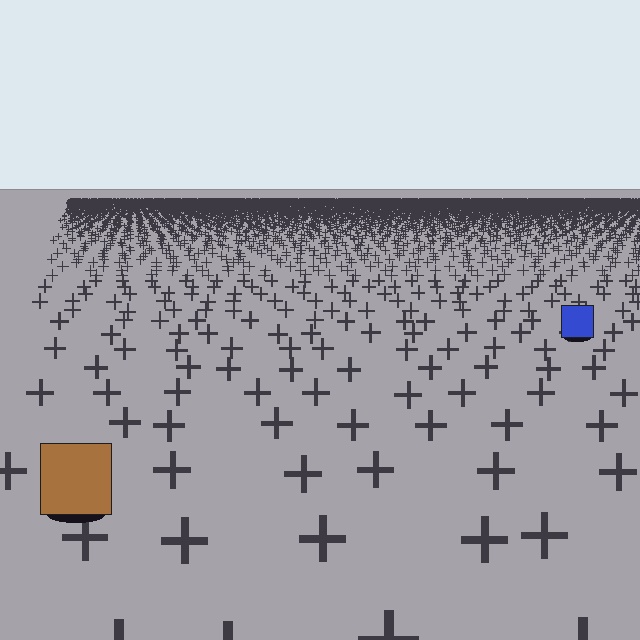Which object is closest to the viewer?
The brown square is closest. The texture marks near it are larger and more spread out.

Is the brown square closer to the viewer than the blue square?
Yes. The brown square is closer — you can tell from the texture gradient: the ground texture is coarser near it.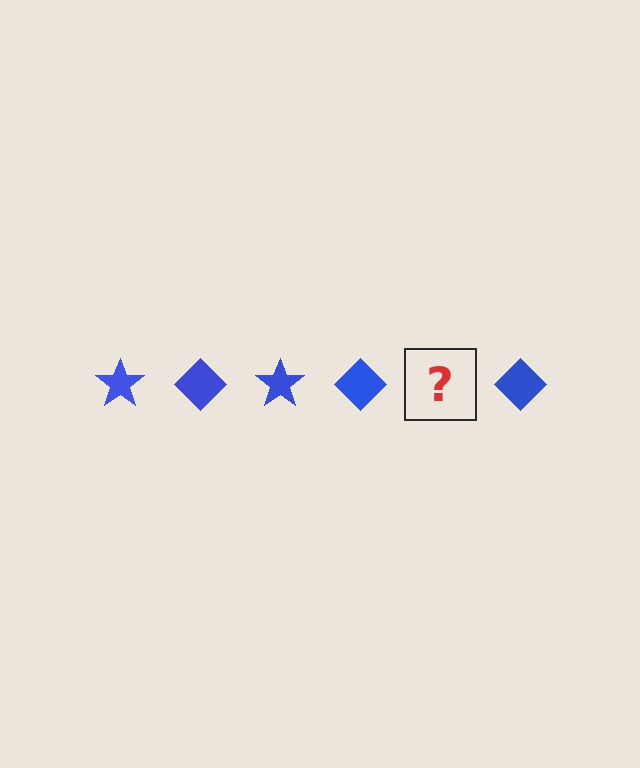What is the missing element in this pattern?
The missing element is a blue star.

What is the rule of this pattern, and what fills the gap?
The rule is that the pattern cycles through star, diamond shapes in blue. The gap should be filled with a blue star.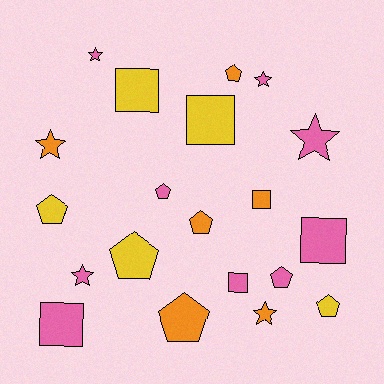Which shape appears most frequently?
Pentagon, with 8 objects.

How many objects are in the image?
There are 20 objects.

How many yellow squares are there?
There are 2 yellow squares.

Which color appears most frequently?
Pink, with 9 objects.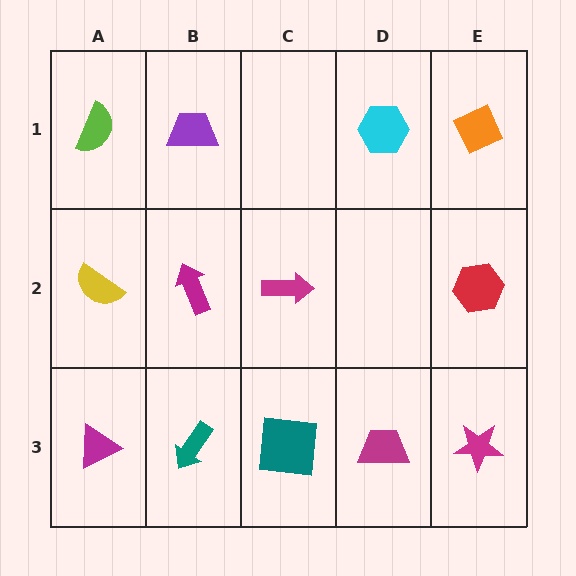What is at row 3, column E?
A magenta star.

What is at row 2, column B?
A magenta arrow.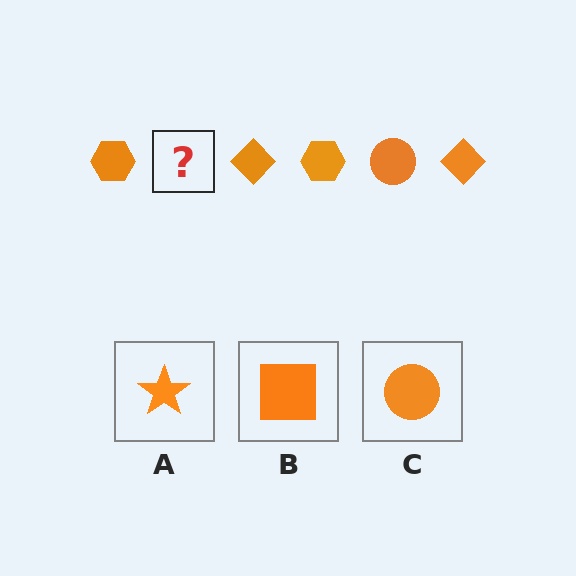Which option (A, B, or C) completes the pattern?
C.